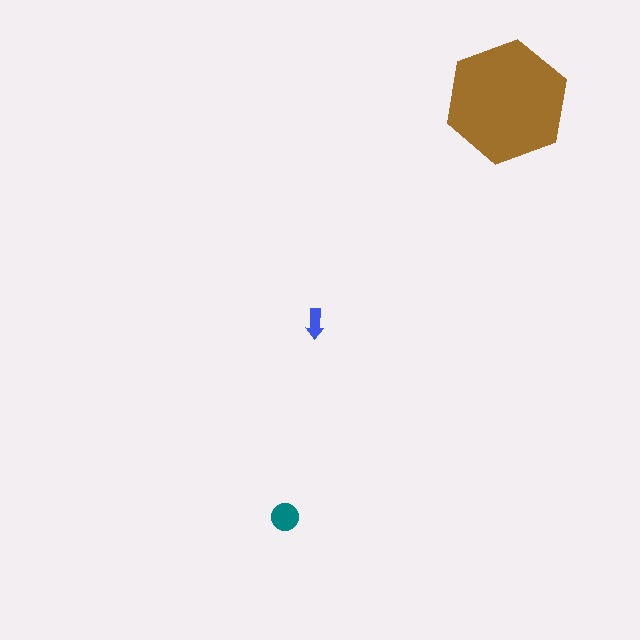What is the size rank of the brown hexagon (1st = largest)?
1st.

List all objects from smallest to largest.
The blue arrow, the teal circle, the brown hexagon.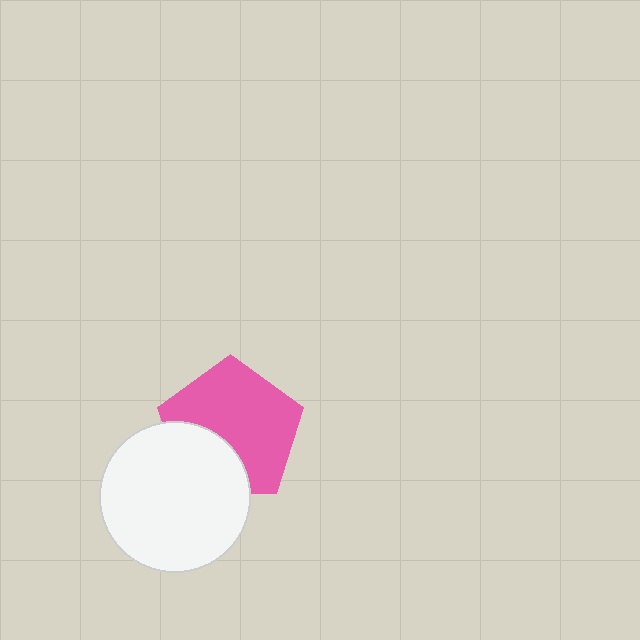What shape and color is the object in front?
The object in front is a white circle.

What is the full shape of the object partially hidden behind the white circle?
The partially hidden object is a pink pentagon.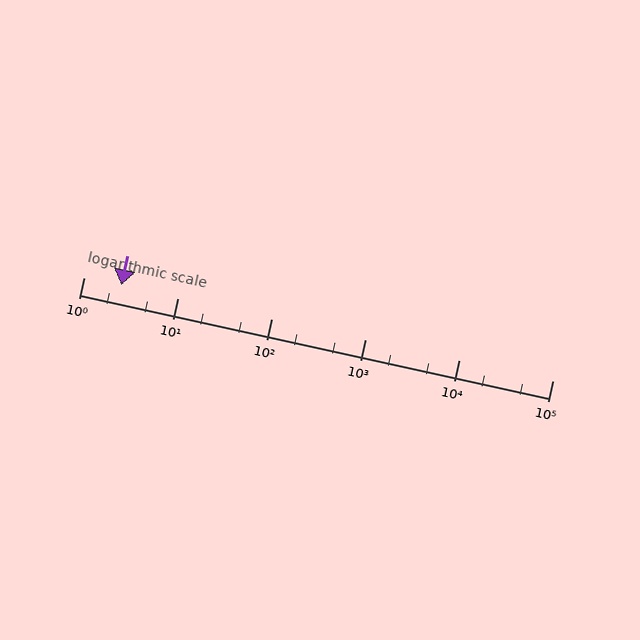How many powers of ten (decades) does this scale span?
The scale spans 5 decades, from 1 to 100000.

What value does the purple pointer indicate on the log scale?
The pointer indicates approximately 2.5.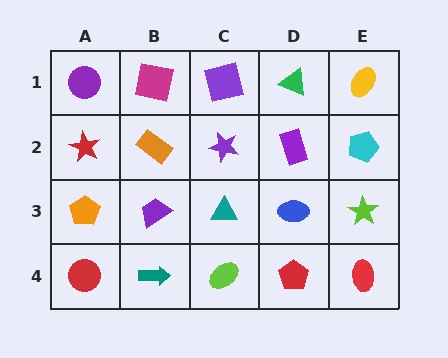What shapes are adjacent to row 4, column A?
An orange pentagon (row 3, column A), a teal arrow (row 4, column B).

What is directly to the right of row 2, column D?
A cyan pentagon.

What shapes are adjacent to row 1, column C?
A purple star (row 2, column C), a magenta square (row 1, column B), a green triangle (row 1, column D).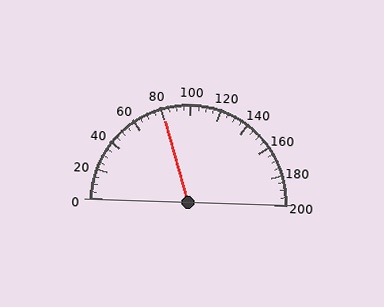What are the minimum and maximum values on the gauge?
The gauge ranges from 0 to 200.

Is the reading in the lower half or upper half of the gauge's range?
The reading is in the lower half of the range (0 to 200).